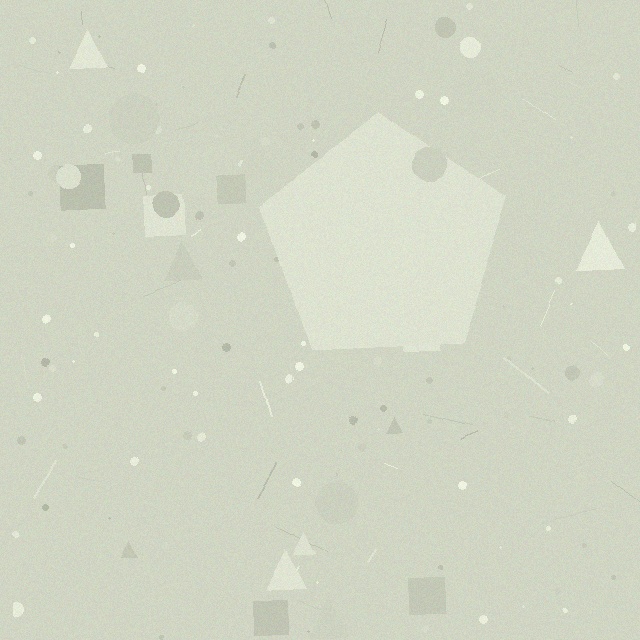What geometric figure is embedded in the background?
A pentagon is embedded in the background.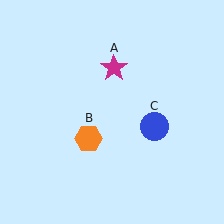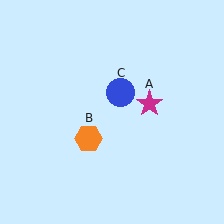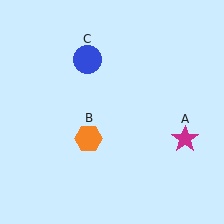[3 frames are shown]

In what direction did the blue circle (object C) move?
The blue circle (object C) moved up and to the left.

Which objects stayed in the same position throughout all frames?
Orange hexagon (object B) remained stationary.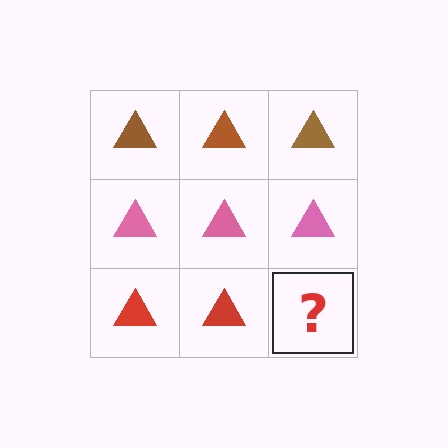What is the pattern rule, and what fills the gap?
The rule is that each row has a consistent color. The gap should be filled with a red triangle.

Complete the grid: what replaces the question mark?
The question mark should be replaced with a red triangle.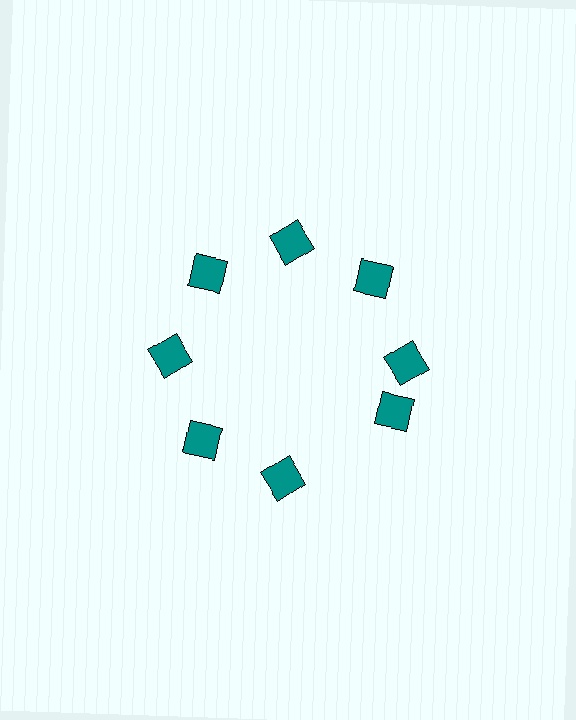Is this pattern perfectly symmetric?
No. The 8 teal diamonds are arranged in a ring, but one element near the 4 o'clock position is rotated out of alignment along the ring, breaking the 8-fold rotational symmetry.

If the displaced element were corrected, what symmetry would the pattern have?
It would have 8-fold rotational symmetry — the pattern would map onto itself every 45 degrees.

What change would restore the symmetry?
The symmetry would be restored by rotating it back into even spacing with its neighbors so that all 8 diamonds sit at equal angles and equal distance from the center.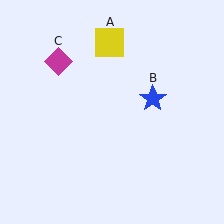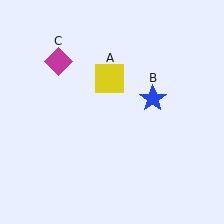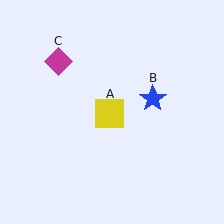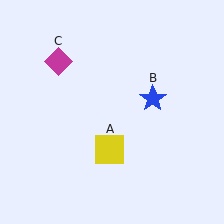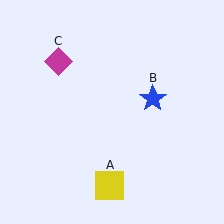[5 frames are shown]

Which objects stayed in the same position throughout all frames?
Blue star (object B) and magenta diamond (object C) remained stationary.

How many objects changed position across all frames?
1 object changed position: yellow square (object A).